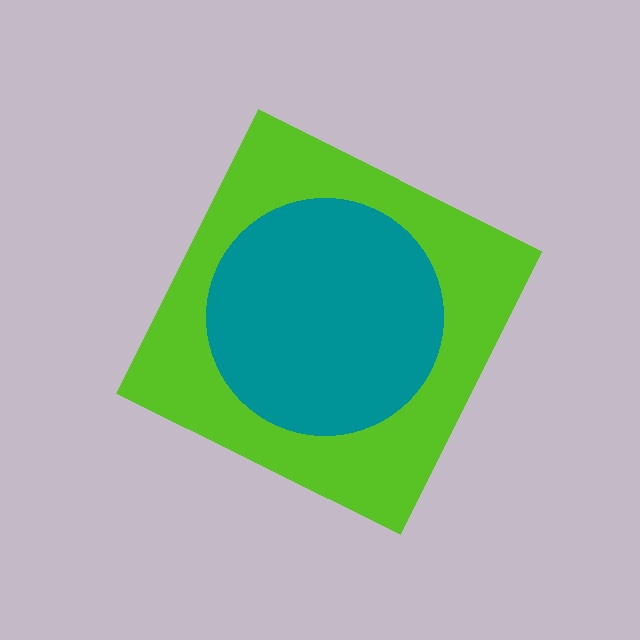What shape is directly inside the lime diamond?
The teal circle.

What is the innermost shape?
The teal circle.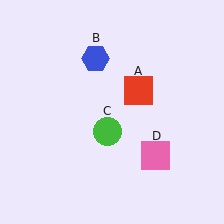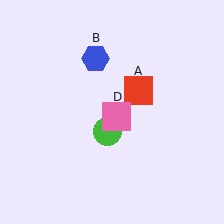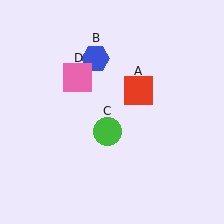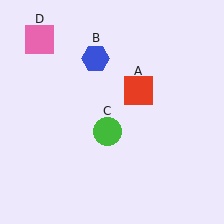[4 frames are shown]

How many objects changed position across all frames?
1 object changed position: pink square (object D).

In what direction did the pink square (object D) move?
The pink square (object D) moved up and to the left.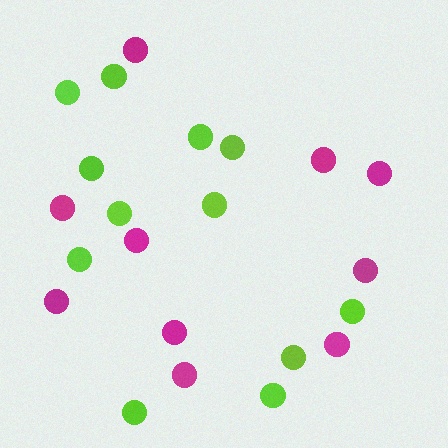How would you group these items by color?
There are 2 groups: one group of lime circles (12) and one group of magenta circles (10).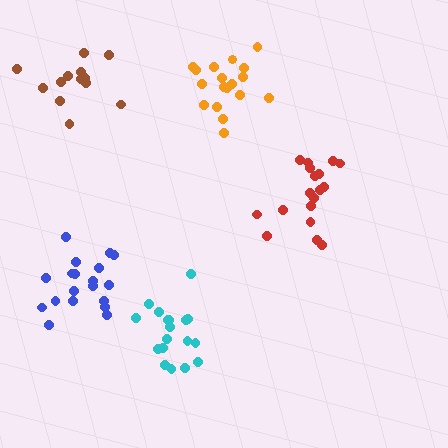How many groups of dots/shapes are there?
There are 5 groups.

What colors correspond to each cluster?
The clusters are colored: blue, cyan, red, orange, brown.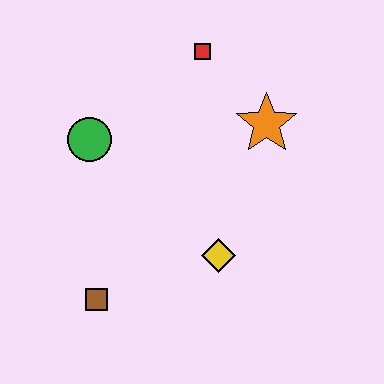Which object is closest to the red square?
The orange star is closest to the red square.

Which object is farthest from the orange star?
The brown square is farthest from the orange star.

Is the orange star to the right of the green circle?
Yes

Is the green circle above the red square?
No